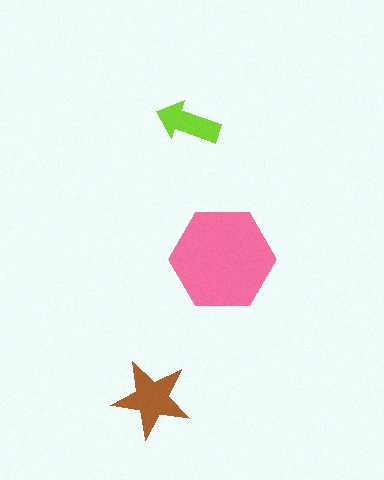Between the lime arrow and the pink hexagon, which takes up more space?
The pink hexagon.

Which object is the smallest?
The lime arrow.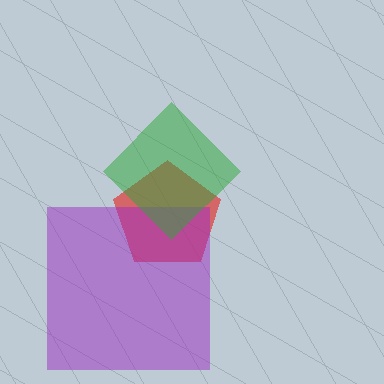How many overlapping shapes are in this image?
There are 3 overlapping shapes in the image.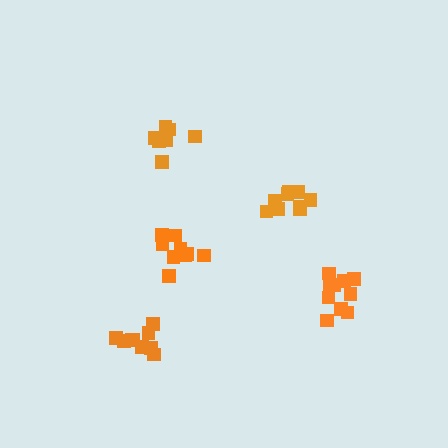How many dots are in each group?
Group 1: 9 dots, Group 2: 7 dots, Group 3: 10 dots, Group 4: 10 dots, Group 5: 9 dots (45 total).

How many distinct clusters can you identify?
There are 5 distinct clusters.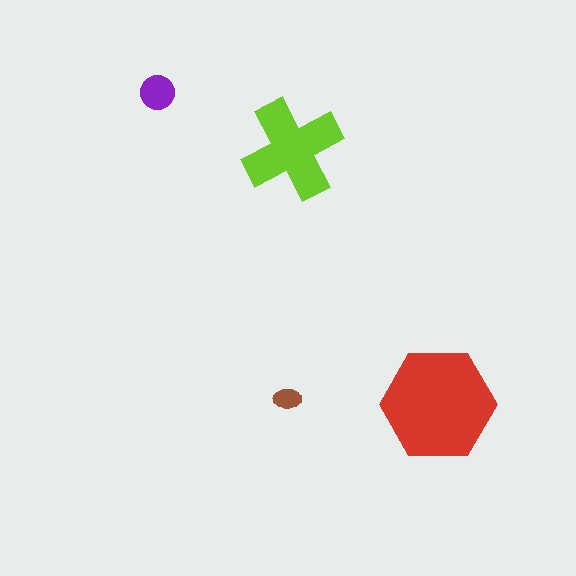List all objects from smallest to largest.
The brown ellipse, the purple circle, the lime cross, the red hexagon.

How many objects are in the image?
There are 4 objects in the image.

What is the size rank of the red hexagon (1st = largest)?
1st.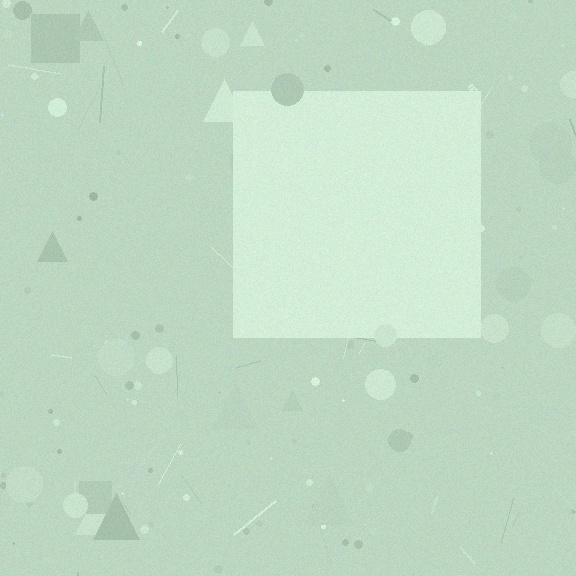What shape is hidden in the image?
A square is hidden in the image.